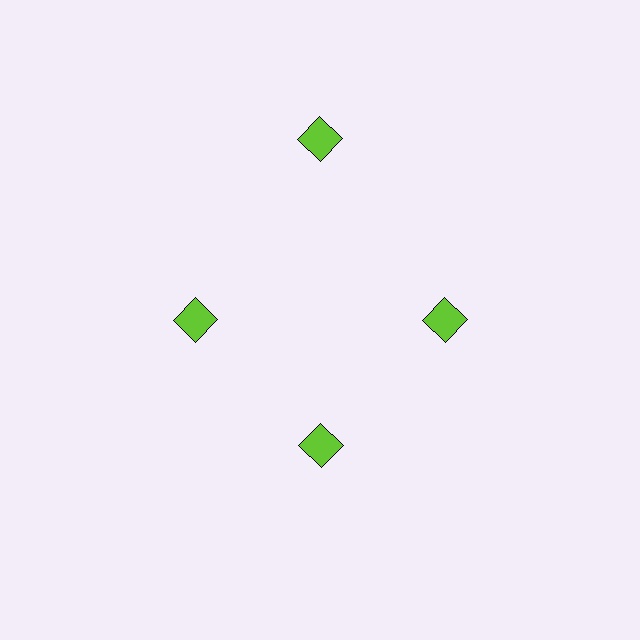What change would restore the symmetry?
The symmetry would be restored by moving it inward, back onto the ring so that all 4 diamonds sit at equal angles and equal distance from the center.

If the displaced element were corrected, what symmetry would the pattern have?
It would have 4-fold rotational symmetry — the pattern would map onto itself every 90 degrees.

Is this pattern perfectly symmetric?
No. The 4 lime diamonds are arranged in a ring, but one element near the 12 o'clock position is pushed outward from the center, breaking the 4-fold rotational symmetry.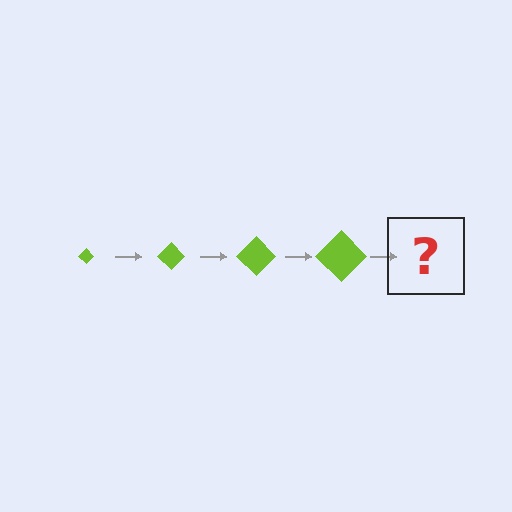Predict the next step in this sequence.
The next step is a lime diamond, larger than the previous one.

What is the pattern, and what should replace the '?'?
The pattern is that the diamond gets progressively larger each step. The '?' should be a lime diamond, larger than the previous one.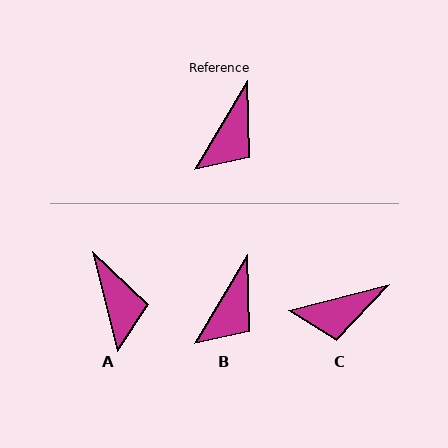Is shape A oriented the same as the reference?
No, it is off by about 45 degrees.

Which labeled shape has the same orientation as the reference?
B.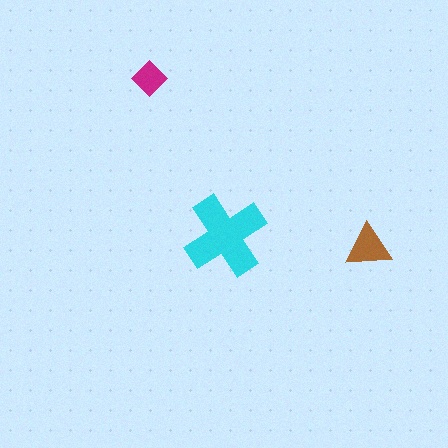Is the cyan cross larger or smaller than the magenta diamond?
Larger.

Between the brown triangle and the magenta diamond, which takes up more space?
The brown triangle.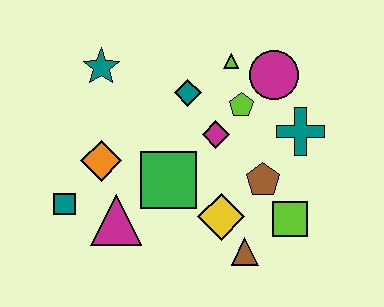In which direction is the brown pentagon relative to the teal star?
The brown pentagon is to the right of the teal star.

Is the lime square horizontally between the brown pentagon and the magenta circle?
No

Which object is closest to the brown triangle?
The yellow diamond is closest to the brown triangle.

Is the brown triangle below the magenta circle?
Yes